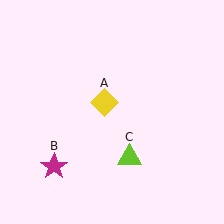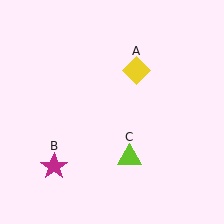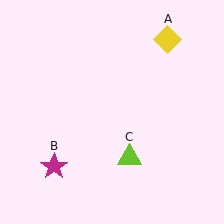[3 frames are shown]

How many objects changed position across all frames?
1 object changed position: yellow diamond (object A).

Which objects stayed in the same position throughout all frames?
Magenta star (object B) and lime triangle (object C) remained stationary.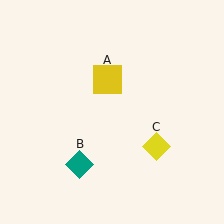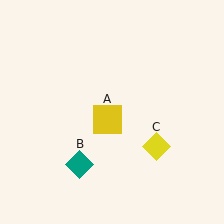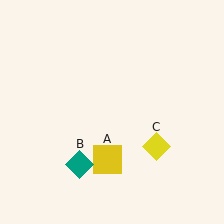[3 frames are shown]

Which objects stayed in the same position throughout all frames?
Teal diamond (object B) and yellow diamond (object C) remained stationary.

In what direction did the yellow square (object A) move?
The yellow square (object A) moved down.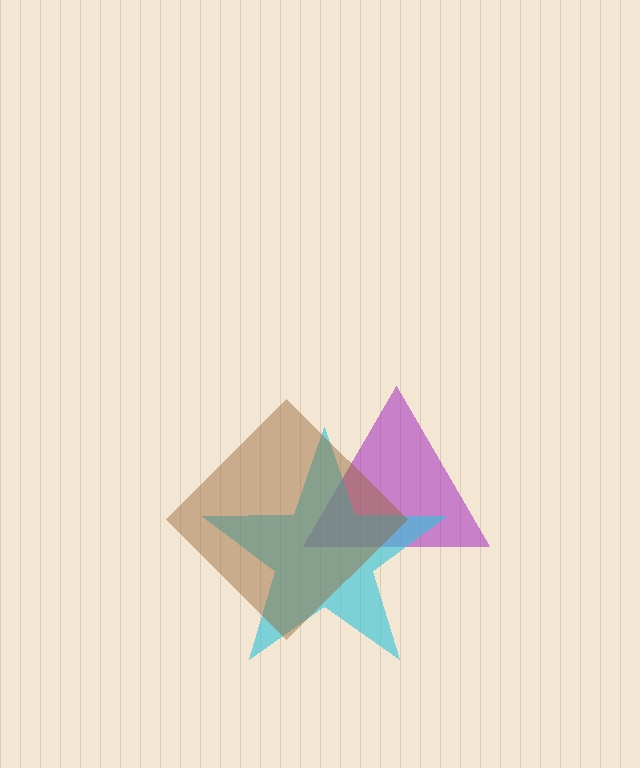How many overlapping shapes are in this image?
There are 3 overlapping shapes in the image.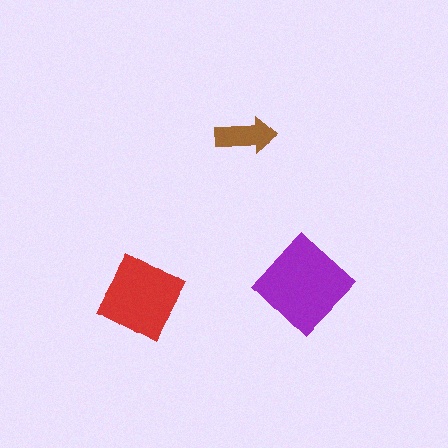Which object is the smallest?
The brown arrow.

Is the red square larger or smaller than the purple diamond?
Smaller.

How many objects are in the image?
There are 3 objects in the image.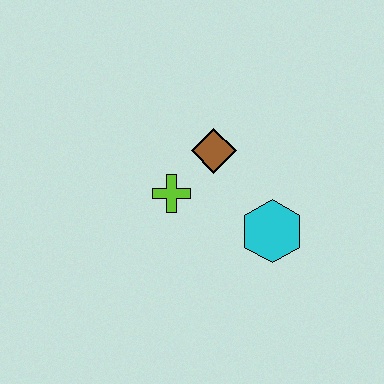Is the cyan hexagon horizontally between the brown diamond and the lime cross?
No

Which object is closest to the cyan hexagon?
The brown diamond is closest to the cyan hexagon.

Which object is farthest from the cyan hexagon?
The lime cross is farthest from the cyan hexagon.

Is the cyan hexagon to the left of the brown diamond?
No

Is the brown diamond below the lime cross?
No